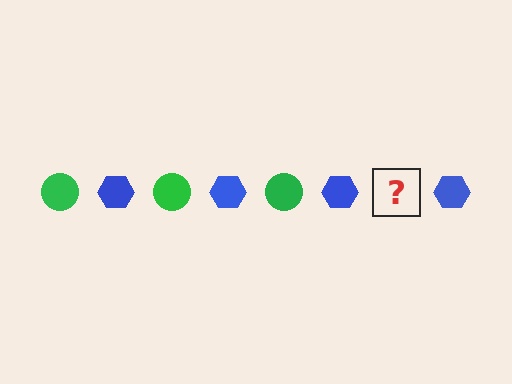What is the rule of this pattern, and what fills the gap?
The rule is that the pattern alternates between green circle and blue hexagon. The gap should be filled with a green circle.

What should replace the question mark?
The question mark should be replaced with a green circle.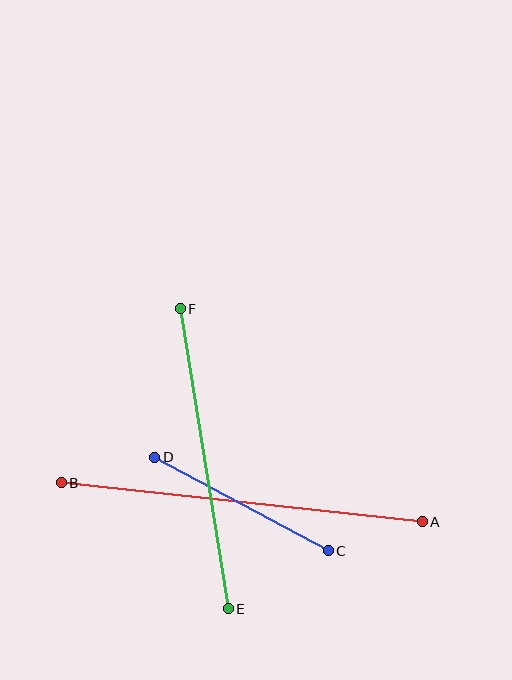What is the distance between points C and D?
The distance is approximately 197 pixels.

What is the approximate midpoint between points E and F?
The midpoint is at approximately (204, 459) pixels.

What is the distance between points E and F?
The distance is approximately 304 pixels.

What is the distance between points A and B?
The distance is approximately 363 pixels.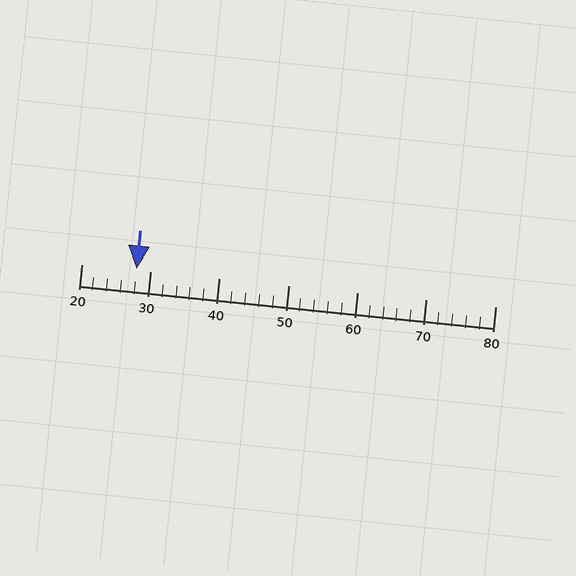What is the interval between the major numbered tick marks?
The major tick marks are spaced 10 units apart.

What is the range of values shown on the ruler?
The ruler shows values from 20 to 80.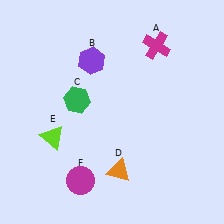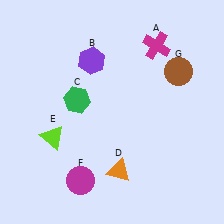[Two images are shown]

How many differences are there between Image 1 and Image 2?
There is 1 difference between the two images.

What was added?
A brown circle (G) was added in Image 2.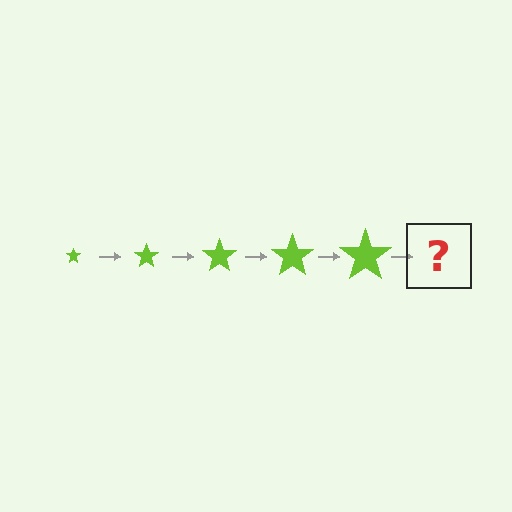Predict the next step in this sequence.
The next step is a lime star, larger than the previous one.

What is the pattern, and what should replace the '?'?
The pattern is that the star gets progressively larger each step. The '?' should be a lime star, larger than the previous one.